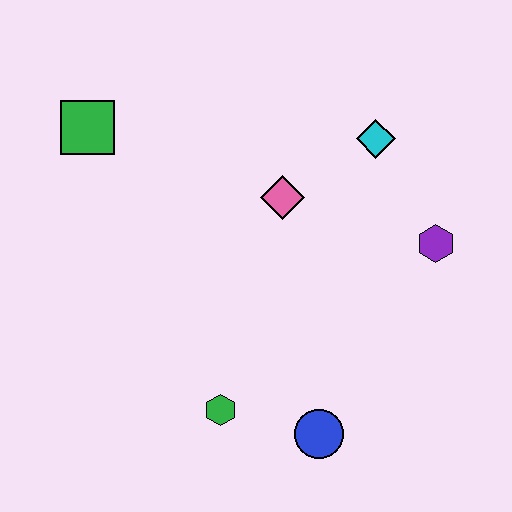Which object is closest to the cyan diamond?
The pink diamond is closest to the cyan diamond.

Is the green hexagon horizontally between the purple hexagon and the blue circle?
No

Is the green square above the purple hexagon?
Yes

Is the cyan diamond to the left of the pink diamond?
No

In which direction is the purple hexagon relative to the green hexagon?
The purple hexagon is to the right of the green hexagon.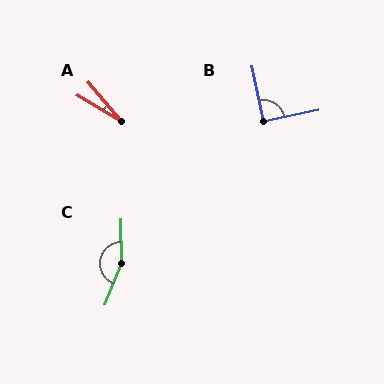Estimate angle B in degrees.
Approximately 90 degrees.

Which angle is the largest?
C, at approximately 157 degrees.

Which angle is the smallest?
A, at approximately 19 degrees.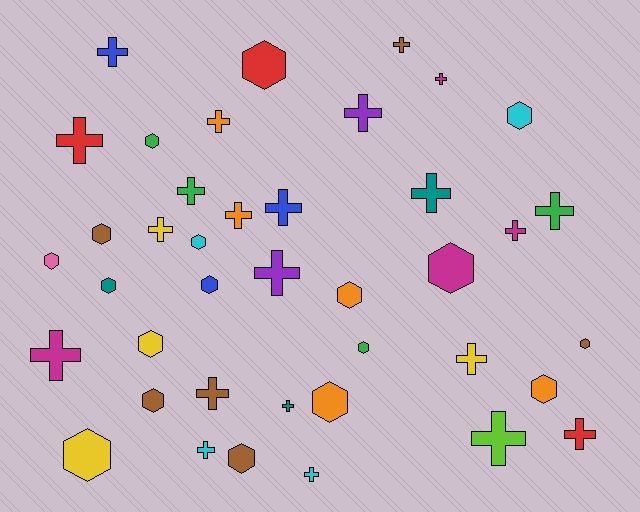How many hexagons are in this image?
There are 18 hexagons.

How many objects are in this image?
There are 40 objects.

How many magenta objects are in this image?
There are 4 magenta objects.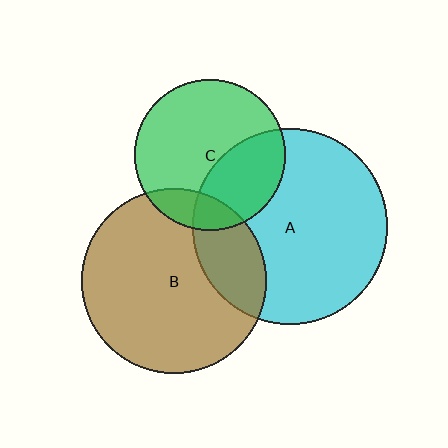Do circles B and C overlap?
Yes.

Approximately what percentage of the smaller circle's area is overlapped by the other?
Approximately 15%.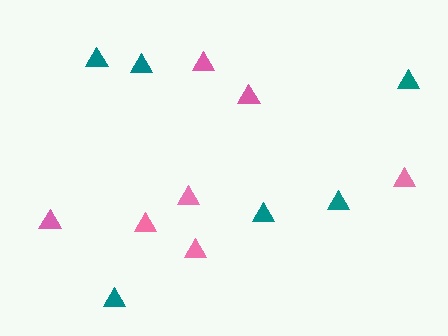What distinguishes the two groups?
There are 2 groups: one group of pink triangles (7) and one group of teal triangles (6).